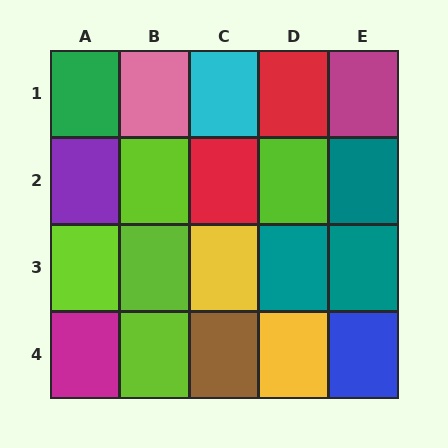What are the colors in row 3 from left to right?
Lime, lime, yellow, teal, teal.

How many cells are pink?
1 cell is pink.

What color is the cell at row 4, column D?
Yellow.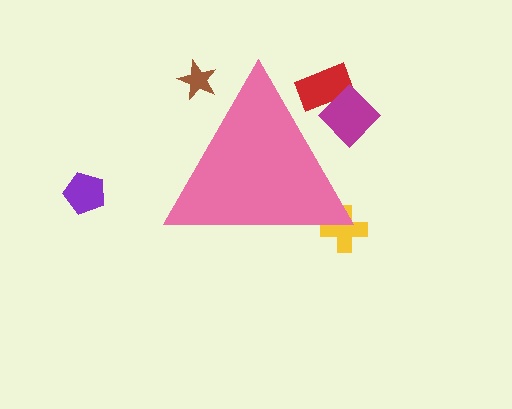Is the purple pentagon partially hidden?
No, the purple pentagon is fully visible.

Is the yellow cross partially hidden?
Yes, the yellow cross is partially hidden behind the pink triangle.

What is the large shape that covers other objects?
A pink triangle.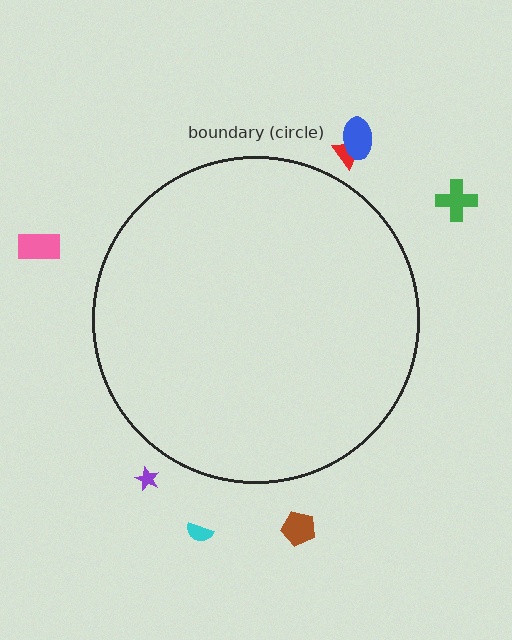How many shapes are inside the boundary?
0 inside, 7 outside.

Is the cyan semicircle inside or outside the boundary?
Outside.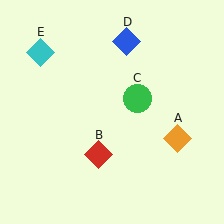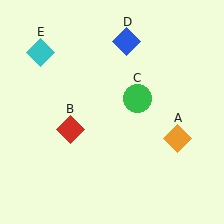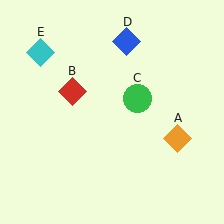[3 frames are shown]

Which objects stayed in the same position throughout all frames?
Orange diamond (object A) and green circle (object C) and blue diamond (object D) and cyan diamond (object E) remained stationary.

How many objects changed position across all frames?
1 object changed position: red diamond (object B).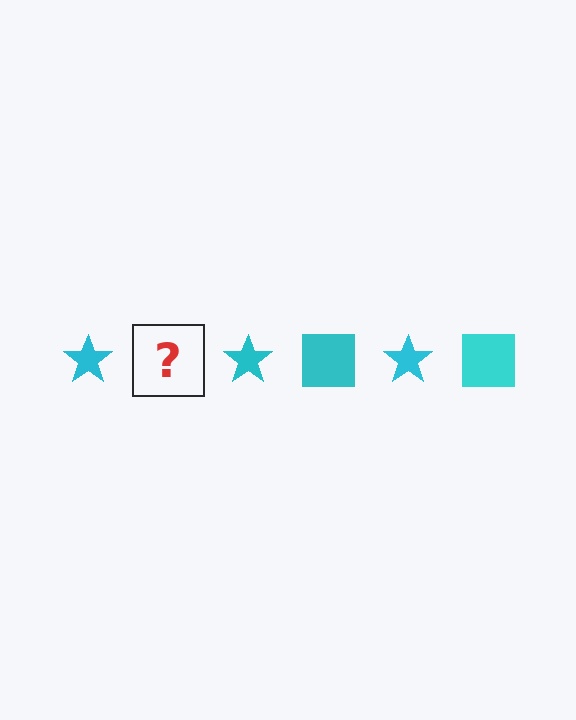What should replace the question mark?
The question mark should be replaced with a cyan square.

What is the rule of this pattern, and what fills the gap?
The rule is that the pattern cycles through star, square shapes in cyan. The gap should be filled with a cyan square.